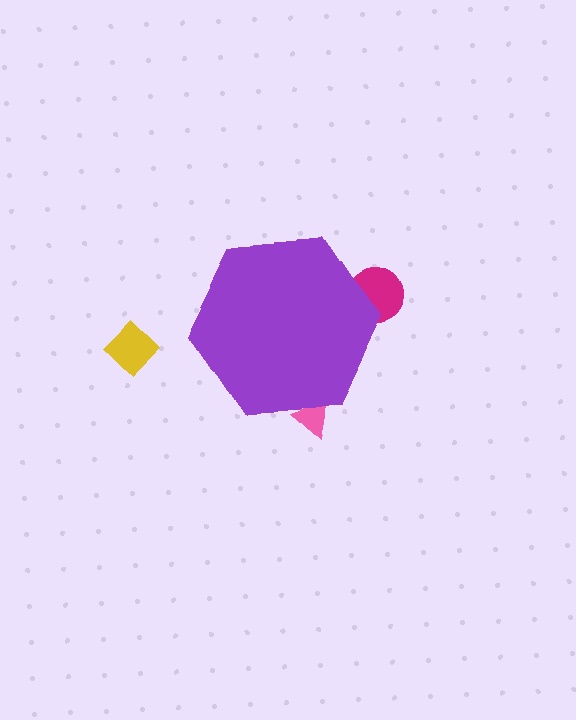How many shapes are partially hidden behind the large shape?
2 shapes are partially hidden.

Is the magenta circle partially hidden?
Yes, the magenta circle is partially hidden behind the purple hexagon.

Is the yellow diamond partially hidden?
No, the yellow diamond is fully visible.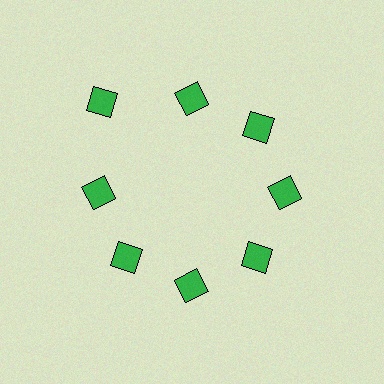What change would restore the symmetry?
The symmetry would be restored by moving it inward, back onto the ring so that all 8 diamonds sit at equal angles and equal distance from the center.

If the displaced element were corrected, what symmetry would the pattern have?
It would have 8-fold rotational symmetry — the pattern would map onto itself every 45 degrees.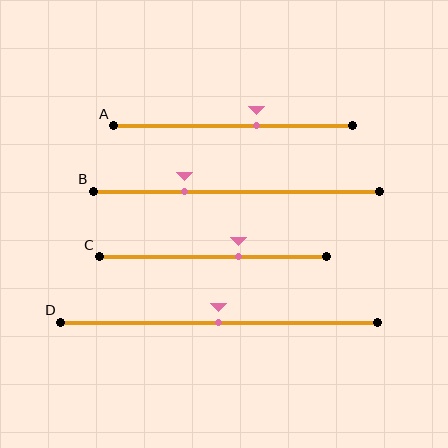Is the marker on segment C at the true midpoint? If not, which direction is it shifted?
No, the marker on segment C is shifted to the right by about 11% of the segment length.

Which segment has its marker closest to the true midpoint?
Segment D has its marker closest to the true midpoint.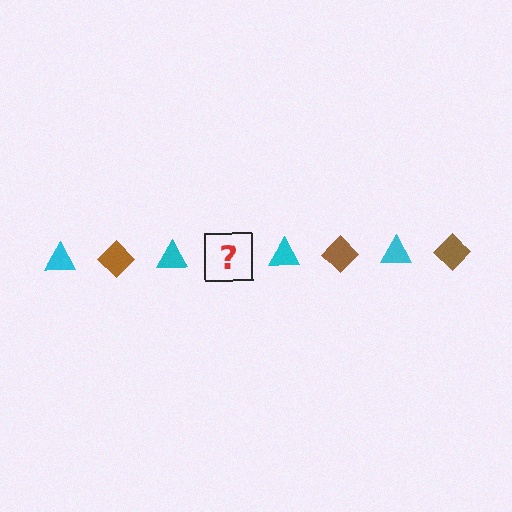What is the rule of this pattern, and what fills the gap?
The rule is that the pattern alternates between cyan triangle and brown diamond. The gap should be filled with a brown diamond.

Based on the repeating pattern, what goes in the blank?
The blank should be a brown diamond.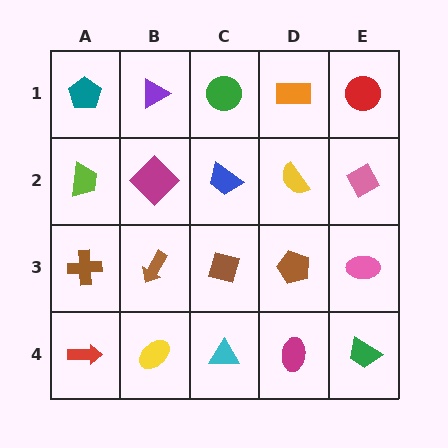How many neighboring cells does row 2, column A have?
3.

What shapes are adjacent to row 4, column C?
A brown square (row 3, column C), a yellow ellipse (row 4, column B), a magenta ellipse (row 4, column D).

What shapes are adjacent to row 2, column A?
A teal pentagon (row 1, column A), a brown cross (row 3, column A), a magenta diamond (row 2, column B).